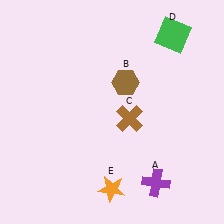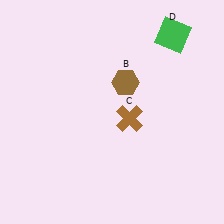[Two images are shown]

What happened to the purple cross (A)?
The purple cross (A) was removed in Image 2. It was in the bottom-right area of Image 1.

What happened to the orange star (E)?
The orange star (E) was removed in Image 2. It was in the bottom-left area of Image 1.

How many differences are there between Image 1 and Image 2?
There are 2 differences between the two images.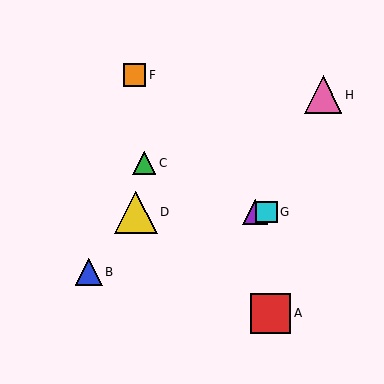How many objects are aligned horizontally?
3 objects (D, E, G) are aligned horizontally.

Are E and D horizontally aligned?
Yes, both are at y≈212.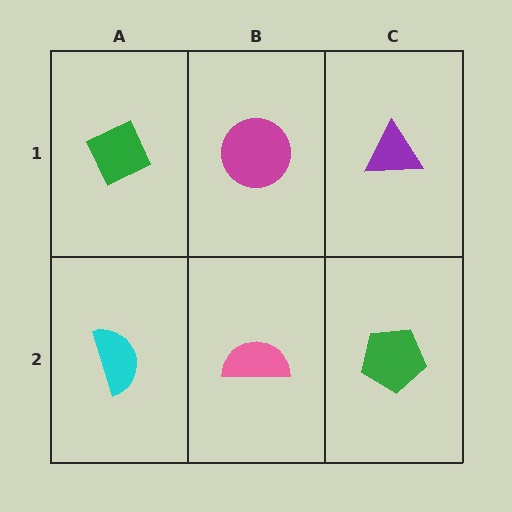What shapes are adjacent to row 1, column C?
A green pentagon (row 2, column C), a magenta circle (row 1, column B).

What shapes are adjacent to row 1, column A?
A cyan semicircle (row 2, column A), a magenta circle (row 1, column B).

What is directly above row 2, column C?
A purple triangle.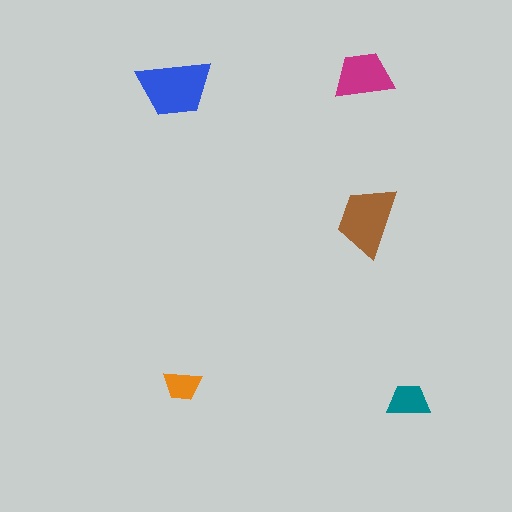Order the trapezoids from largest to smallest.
the blue one, the brown one, the magenta one, the teal one, the orange one.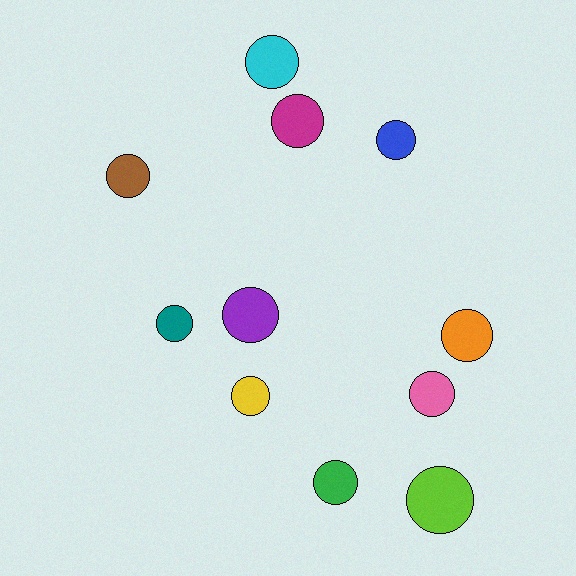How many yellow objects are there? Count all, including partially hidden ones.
There is 1 yellow object.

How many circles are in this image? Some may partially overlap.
There are 11 circles.